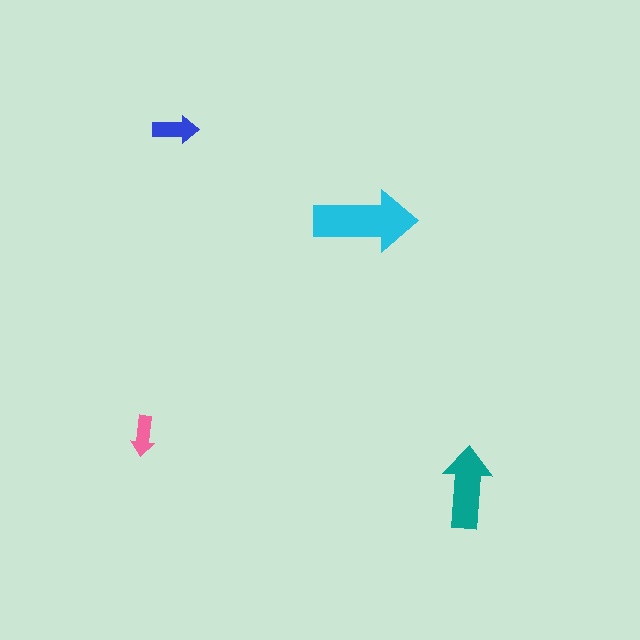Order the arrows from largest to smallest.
the cyan one, the teal one, the blue one, the pink one.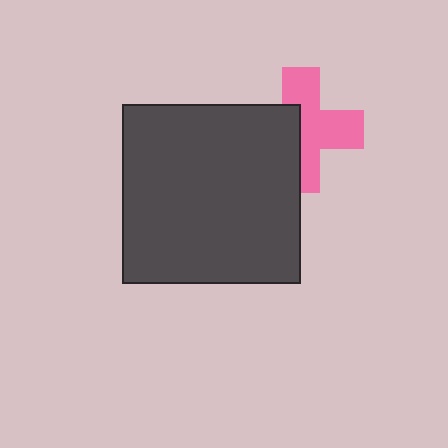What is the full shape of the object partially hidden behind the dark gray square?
The partially hidden object is a pink cross.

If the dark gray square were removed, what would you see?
You would see the complete pink cross.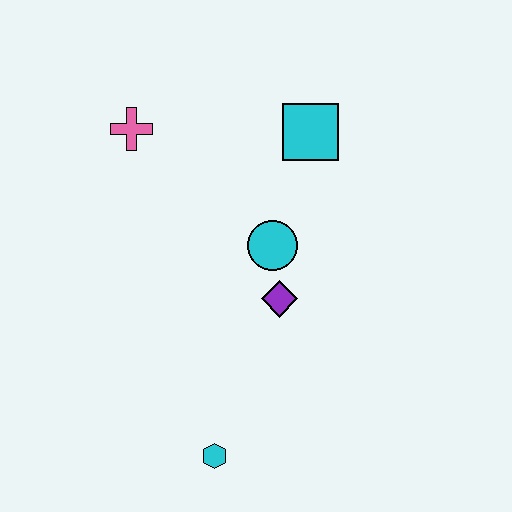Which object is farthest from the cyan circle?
The cyan hexagon is farthest from the cyan circle.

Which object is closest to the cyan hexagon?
The purple diamond is closest to the cyan hexagon.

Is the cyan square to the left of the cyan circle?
No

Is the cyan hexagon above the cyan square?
No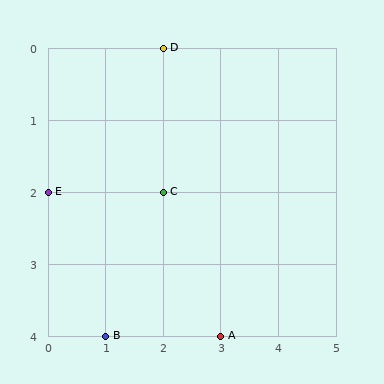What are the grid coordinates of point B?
Point B is at grid coordinates (1, 4).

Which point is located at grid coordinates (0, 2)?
Point E is at (0, 2).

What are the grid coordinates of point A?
Point A is at grid coordinates (3, 4).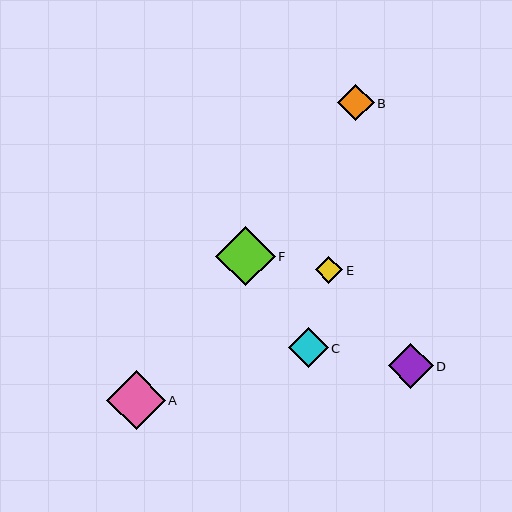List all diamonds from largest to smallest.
From largest to smallest: F, A, D, C, B, E.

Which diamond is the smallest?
Diamond E is the smallest with a size of approximately 27 pixels.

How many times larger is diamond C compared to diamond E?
Diamond C is approximately 1.4 times the size of diamond E.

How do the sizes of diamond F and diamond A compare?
Diamond F and diamond A are approximately the same size.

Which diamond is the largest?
Diamond F is the largest with a size of approximately 59 pixels.